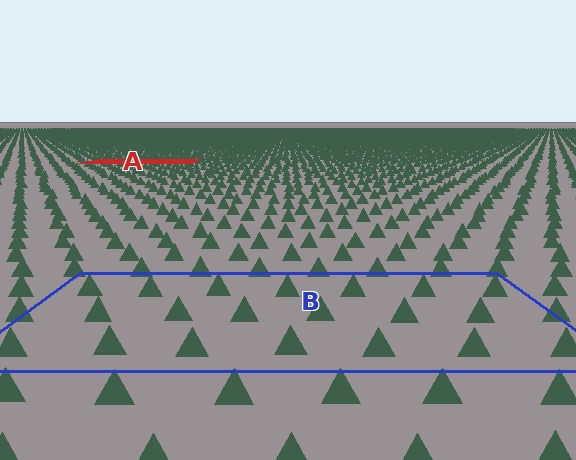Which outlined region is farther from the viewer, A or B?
Region A is farther from the viewer — the texture elements inside it appear smaller and more densely packed.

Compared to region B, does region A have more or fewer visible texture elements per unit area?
Region A has more texture elements per unit area — they are packed more densely because it is farther away.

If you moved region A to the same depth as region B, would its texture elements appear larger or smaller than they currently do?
They would appear larger. At a closer depth, the same texture elements are projected at a bigger on-screen size.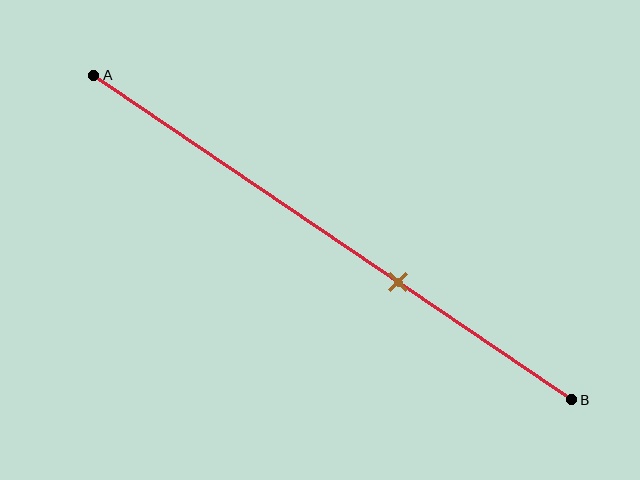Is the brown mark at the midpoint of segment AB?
No, the mark is at about 65% from A, not at the 50% midpoint.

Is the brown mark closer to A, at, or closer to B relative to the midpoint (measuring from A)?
The brown mark is closer to point B than the midpoint of segment AB.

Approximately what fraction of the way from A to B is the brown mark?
The brown mark is approximately 65% of the way from A to B.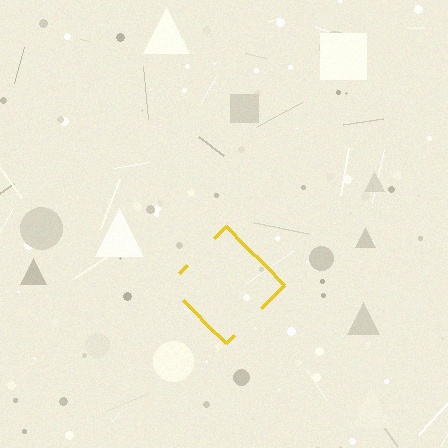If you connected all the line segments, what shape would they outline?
They would outline a diamond.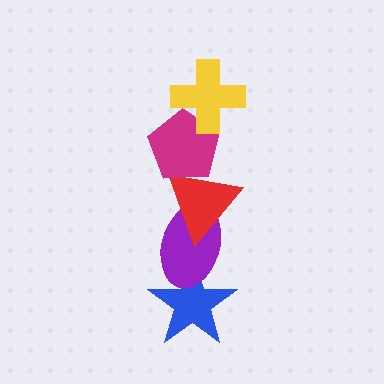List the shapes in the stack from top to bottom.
From top to bottom: the yellow cross, the magenta pentagon, the red triangle, the purple ellipse, the blue star.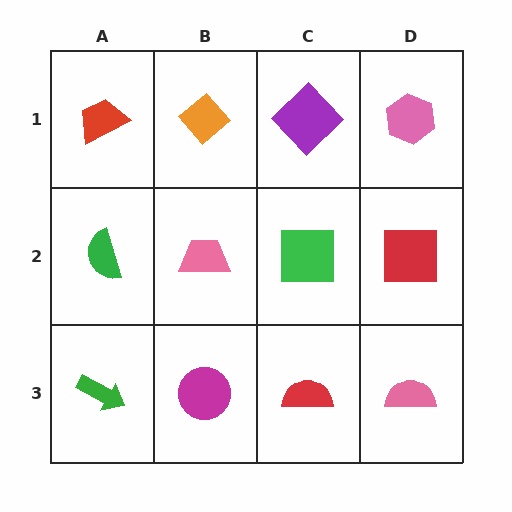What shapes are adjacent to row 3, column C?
A green square (row 2, column C), a magenta circle (row 3, column B), a pink semicircle (row 3, column D).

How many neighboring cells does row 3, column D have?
2.